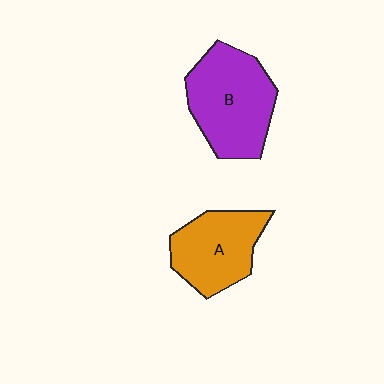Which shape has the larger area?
Shape B (purple).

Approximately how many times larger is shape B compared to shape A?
Approximately 1.3 times.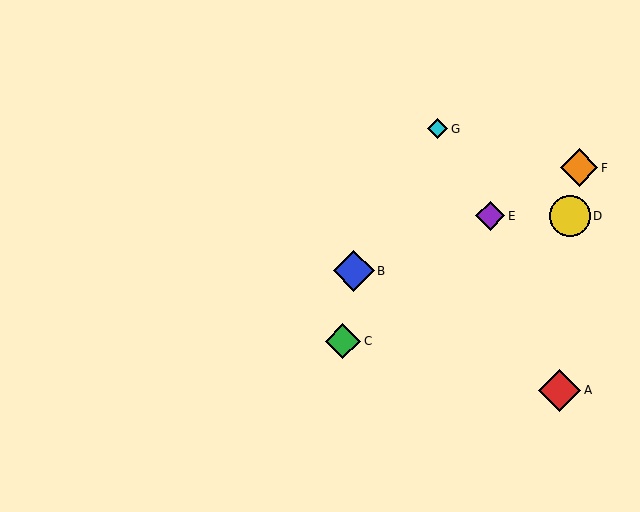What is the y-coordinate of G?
Object G is at y≈129.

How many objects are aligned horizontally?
2 objects (D, E) are aligned horizontally.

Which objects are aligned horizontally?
Objects D, E are aligned horizontally.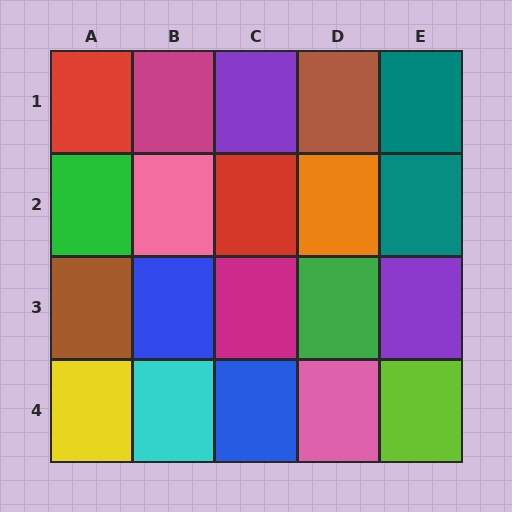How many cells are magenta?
2 cells are magenta.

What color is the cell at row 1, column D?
Brown.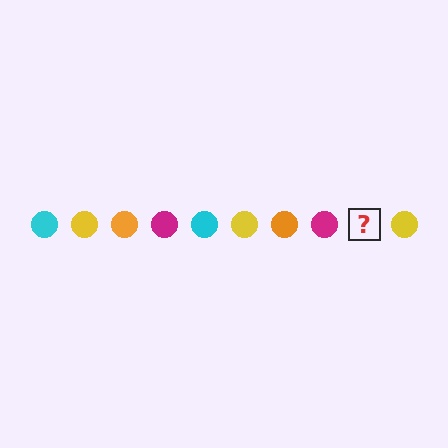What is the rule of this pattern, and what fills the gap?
The rule is that the pattern cycles through cyan, yellow, orange, magenta circles. The gap should be filled with a cyan circle.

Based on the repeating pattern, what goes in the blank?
The blank should be a cyan circle.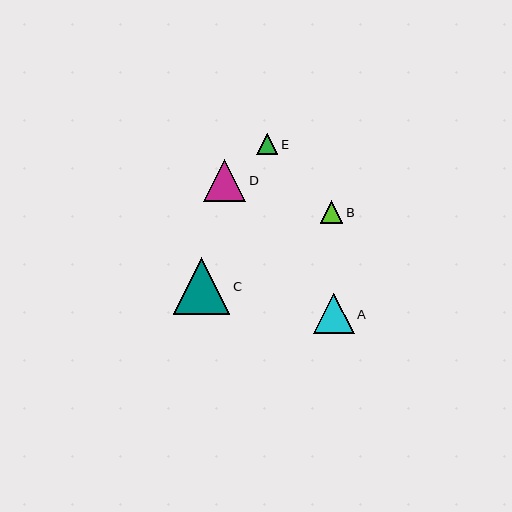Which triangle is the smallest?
Triangle E is the smallest with a size of approximately 21 pixels.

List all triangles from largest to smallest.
From largest to smallest: C, D, A, B, E.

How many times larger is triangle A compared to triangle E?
Triangle A is approximately 1.9 times the size of triangle E.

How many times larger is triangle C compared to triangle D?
Triangle C is approximately 1.3 times the size of triangle D.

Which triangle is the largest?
Triangle C is the largest with a size of approximately 57 pixels.